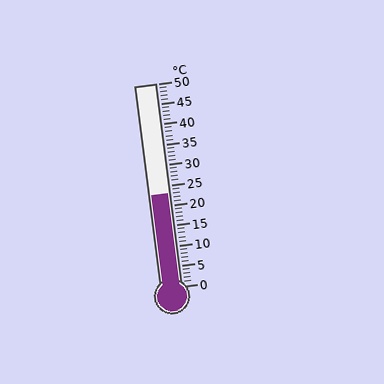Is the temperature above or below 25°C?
The temperature is below 25°C.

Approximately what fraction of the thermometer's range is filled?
The thermometer is filled to approximately 45% of its range.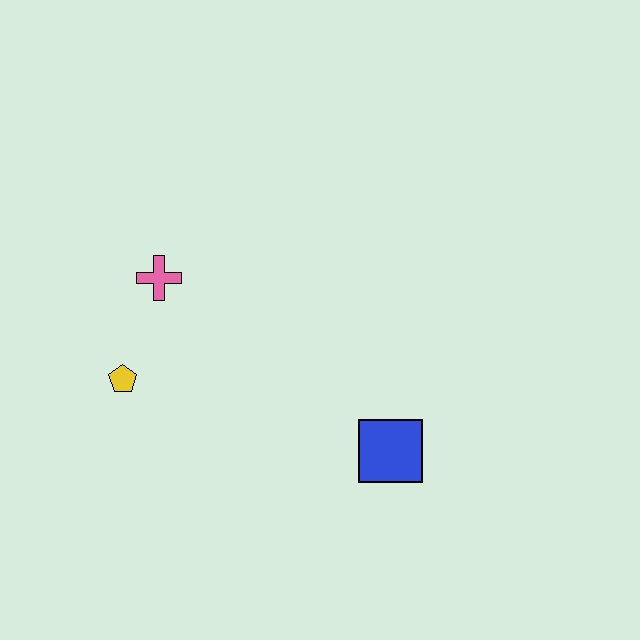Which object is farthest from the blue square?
The pink cross is farthest from the blue square.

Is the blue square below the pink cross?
Yes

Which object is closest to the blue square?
The yellow pentagon is closest to the blue square.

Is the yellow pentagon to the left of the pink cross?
Yes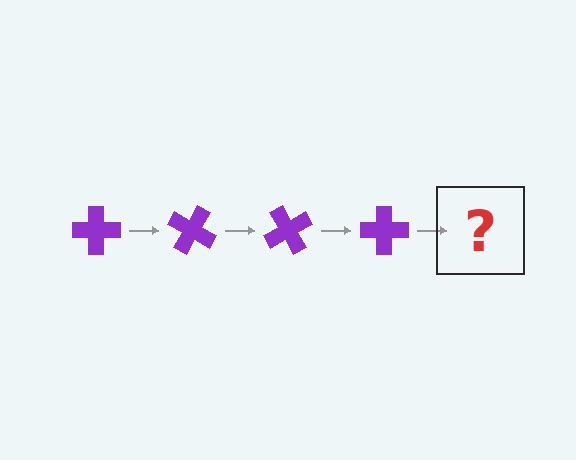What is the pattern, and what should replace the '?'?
The pattern is that the cross rotates 30 degrees each step. The '?' should be a purple cross rotated 120 degrees.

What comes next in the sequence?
The next element should be a purple cross rotated 120 degrees.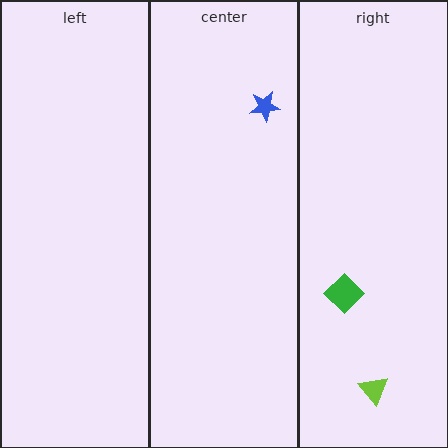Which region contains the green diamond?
The right region.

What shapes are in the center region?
The blue star.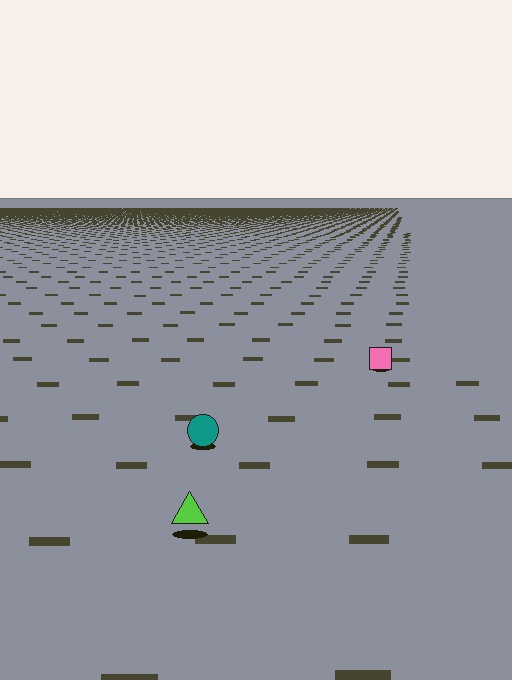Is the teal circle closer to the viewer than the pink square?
Yes. The teal circle is closer — you can tell from the texture gradient: the ground texture is coarser near it.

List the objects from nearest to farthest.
From nearest to farthest: the lime triangle, the teal circle, the pink square.